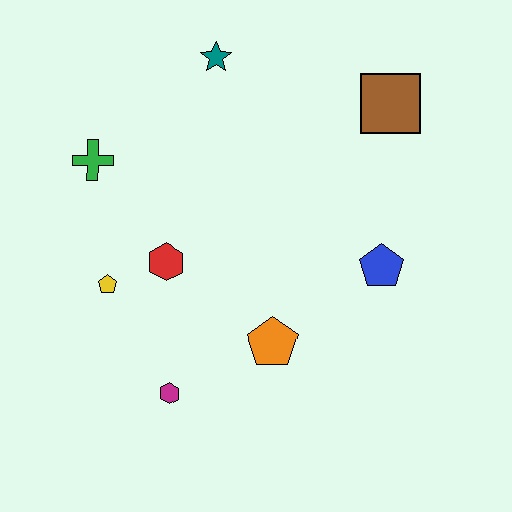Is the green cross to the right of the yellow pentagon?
No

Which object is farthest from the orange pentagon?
The teal star is farthest from the orange pentagon.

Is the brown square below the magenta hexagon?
No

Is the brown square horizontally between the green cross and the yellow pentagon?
No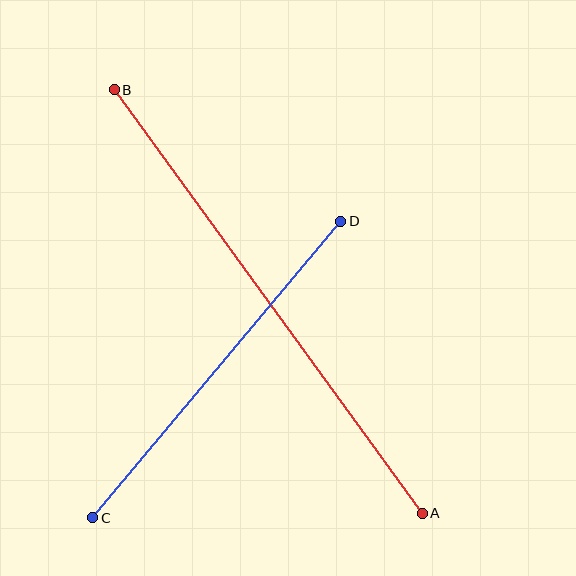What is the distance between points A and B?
The distance is approximately 523 pixels.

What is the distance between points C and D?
The distance is approximately 387 pixels.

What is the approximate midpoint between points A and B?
The midpoint is at approximately (268, 301) pixels.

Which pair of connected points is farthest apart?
Points A and B are farthest apart.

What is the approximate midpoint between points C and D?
The midpoint is at approximately (217, 369) pixels.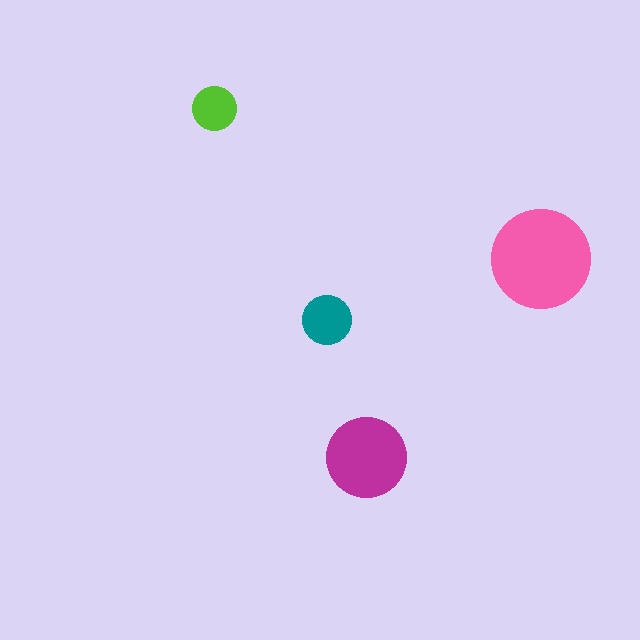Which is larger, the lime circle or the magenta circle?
The magenta one.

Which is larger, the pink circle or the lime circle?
The pink one.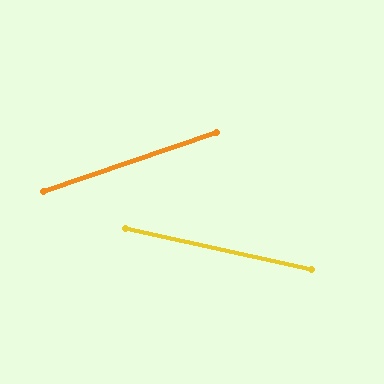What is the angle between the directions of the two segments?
Approximately 32 degrees.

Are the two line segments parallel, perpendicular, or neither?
Neither parallel nor perpendicular — they differ by about 32°.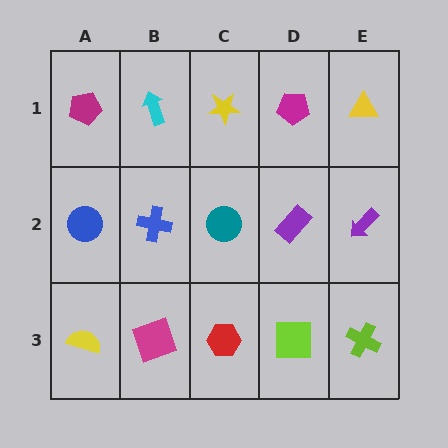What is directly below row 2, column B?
A magenta square.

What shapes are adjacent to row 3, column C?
A teal circle (row 2, column C), a magenta square (row 3, column B), a lime square (row 3, column D).